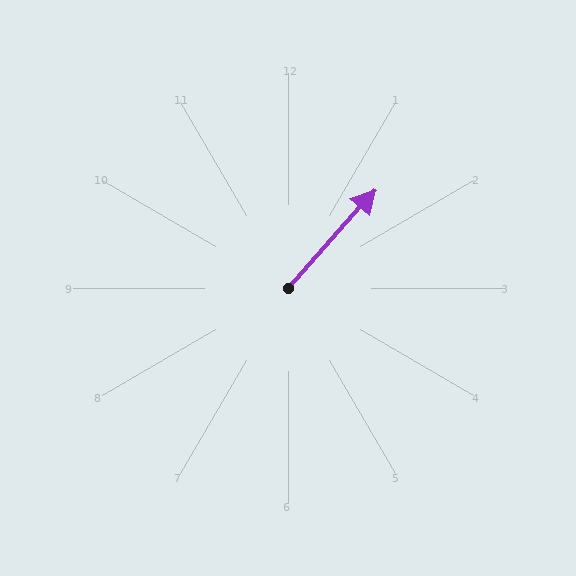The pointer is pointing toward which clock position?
Roughly 1 o'clock.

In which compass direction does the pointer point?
Northeast.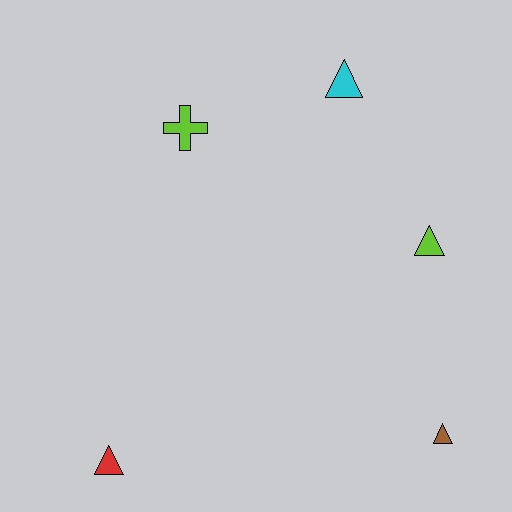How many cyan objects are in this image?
There is 1 cyan object.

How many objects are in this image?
There are 5 objects.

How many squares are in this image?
There are no squares.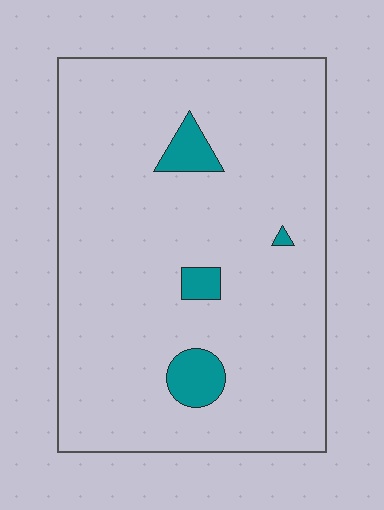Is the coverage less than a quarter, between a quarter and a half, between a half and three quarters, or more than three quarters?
Less than a quarter.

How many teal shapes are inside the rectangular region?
4.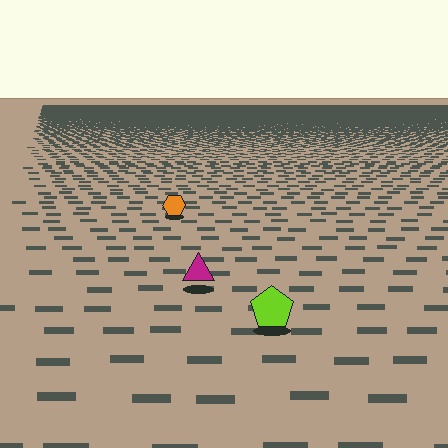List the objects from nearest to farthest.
From nearest to farthest: the lime pentagon, the magenta triangle, the orange hexagon.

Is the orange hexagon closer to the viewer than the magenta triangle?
No. The magenta triangle is closer — you can tell from the texture gradient: the ground texture is coarser near it.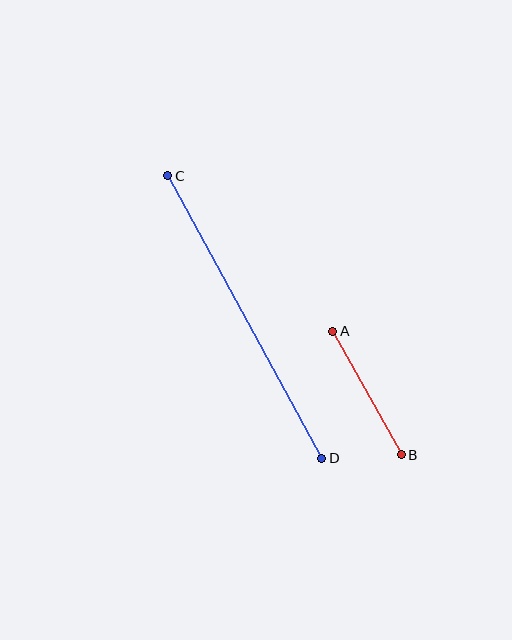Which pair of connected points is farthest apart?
Points C and D are farthest apart.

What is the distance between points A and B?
The distance is approximately 141 pixels.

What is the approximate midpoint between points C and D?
The midpoint is at approximately (245, 317) pixels.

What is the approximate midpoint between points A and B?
The midpoint is at approximately (367, 393) pixels.